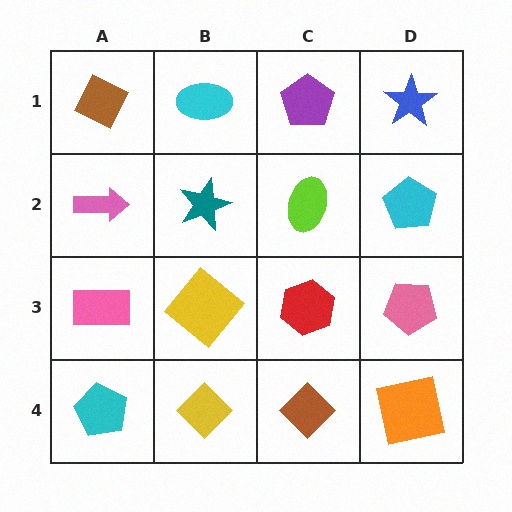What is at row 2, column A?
A pink arrow.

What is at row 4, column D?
An orange square.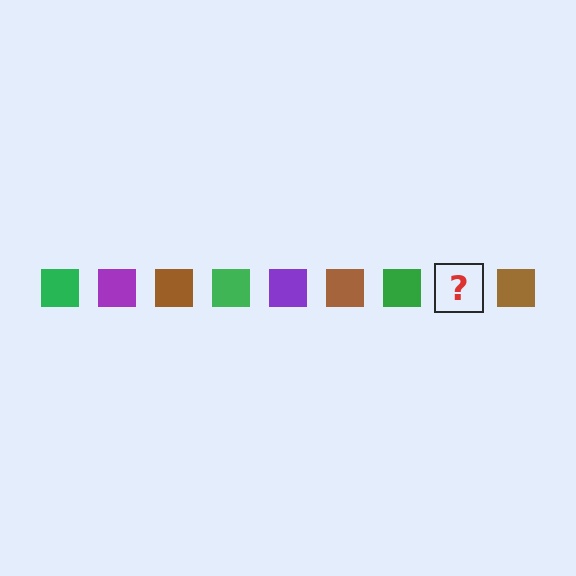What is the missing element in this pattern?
The missing element is a purple square.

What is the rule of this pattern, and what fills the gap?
The rule is that the pattern cycles through green, purple, brown squares. The gap should be filled with a purple square.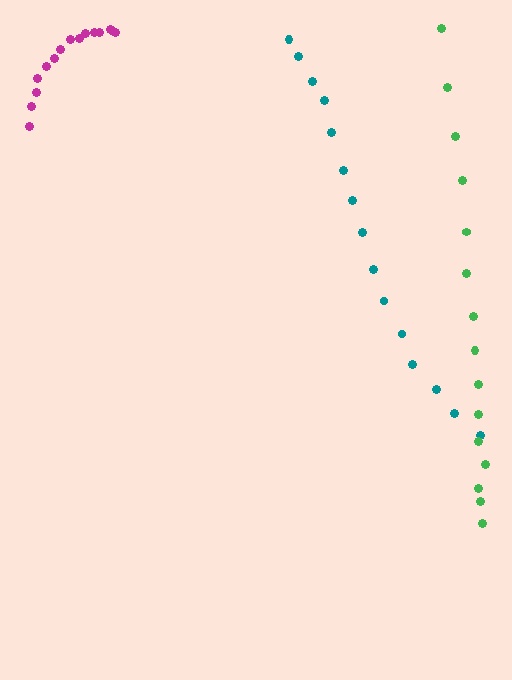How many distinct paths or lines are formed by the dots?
There are 3 distinct paths.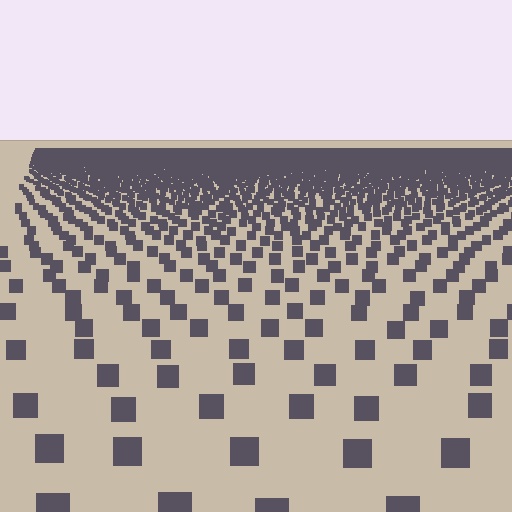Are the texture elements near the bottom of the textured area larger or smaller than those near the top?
Larger. Near the bottom, elements are closer to the viewer and appear at a bigger on-screen size.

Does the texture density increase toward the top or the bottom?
Density increases toward the top.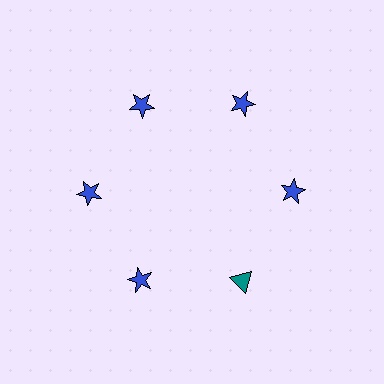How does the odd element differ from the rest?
It differs in both color (teal instead of blue) and shape (triangle instead of star).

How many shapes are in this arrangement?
There are 6 shapes arranged in a ring pattern.